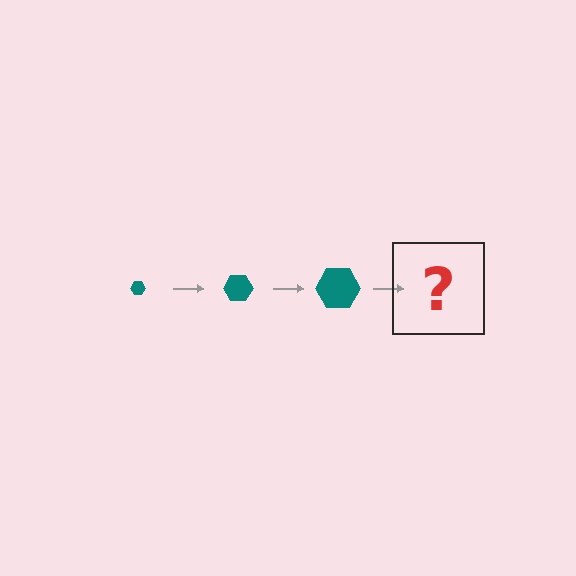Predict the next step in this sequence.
The next step is a teal hexagon, larger than the previous one.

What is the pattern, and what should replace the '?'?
The pattern is that the hexagon gets progressively larger each step. The '?' should be a teal hexagon, larger than the previous one.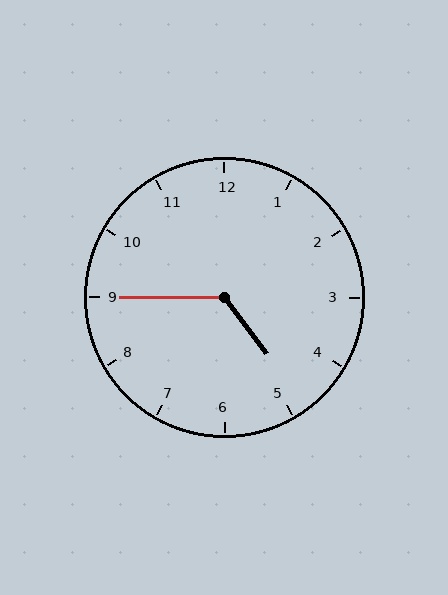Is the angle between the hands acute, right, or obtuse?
It is obtuse.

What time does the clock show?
4:45.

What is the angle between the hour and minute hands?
Approximately 128 degrees.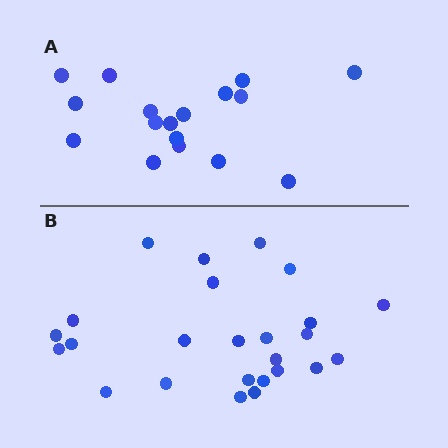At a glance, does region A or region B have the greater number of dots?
Region B (the bottom region) has more dots.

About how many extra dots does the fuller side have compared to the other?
Region B has roughly 8 or so more dots than region A.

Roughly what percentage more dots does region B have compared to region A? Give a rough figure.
About 45% more.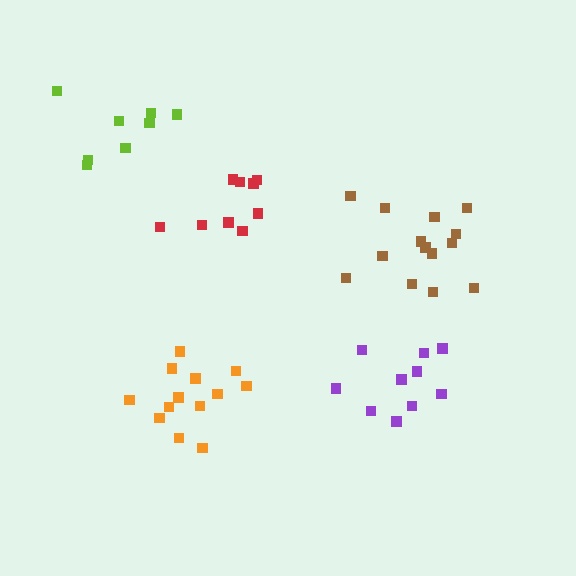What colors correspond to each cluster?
The clusters are colored: purple, orange, brown, lime, red.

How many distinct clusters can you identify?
There are 5 distinct clusters.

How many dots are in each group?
Group 1: 10 dots, Group 2: 13 dots, Group 3: 14 dots, Group 4: 8 dots, Group 5: 9 dots (54 total).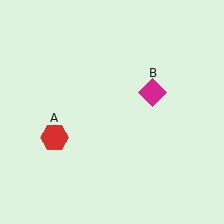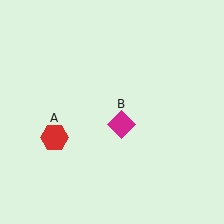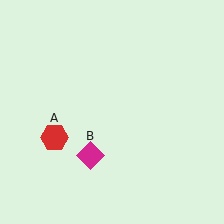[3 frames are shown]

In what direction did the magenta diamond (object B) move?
The magenta diamond (object B) moved down and to the left.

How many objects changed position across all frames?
1 object changed position: magenta diamond (object B).